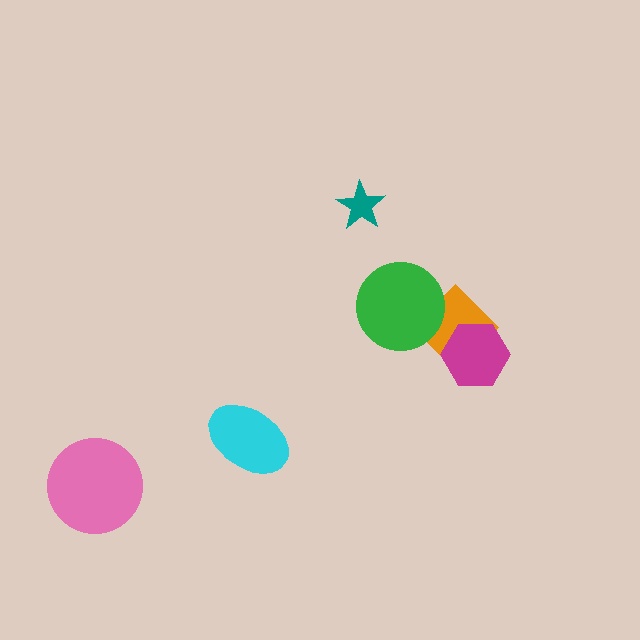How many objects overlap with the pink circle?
0 objects overlap with the pink circle.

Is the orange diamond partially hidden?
Yes, it is partially covered by another shape.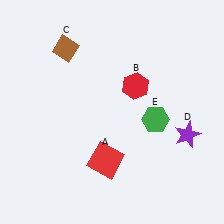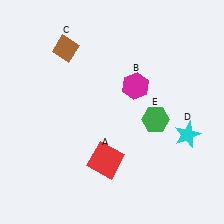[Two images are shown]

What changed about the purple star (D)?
In Image 1, D is purple. In Image 2, it changed to cyan.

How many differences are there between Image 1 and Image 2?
There are 2 differences between the two images.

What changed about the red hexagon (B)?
In Image 1, B is red. In Image 2, it changed to magenta.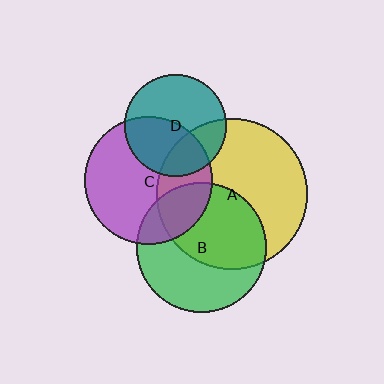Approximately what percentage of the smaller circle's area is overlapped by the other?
Approximately 45%.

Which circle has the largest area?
Circle A (yellow).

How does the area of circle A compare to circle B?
Approximately 1.3 times.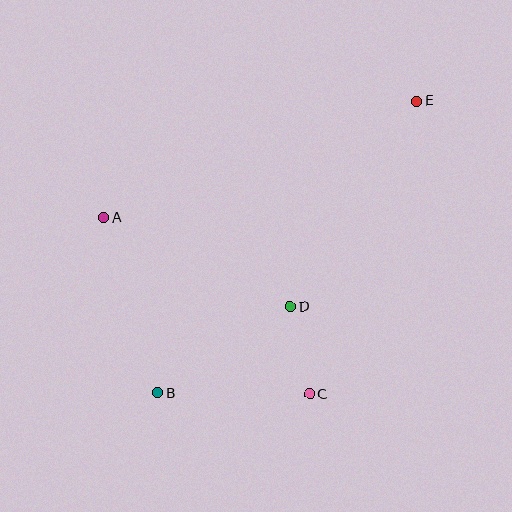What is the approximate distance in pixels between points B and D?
The distance between B and D is approximately 158 pixels.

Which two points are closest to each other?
Points C and D are closest to each other.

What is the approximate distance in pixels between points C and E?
The distance between C and E is approximately 312 pixels.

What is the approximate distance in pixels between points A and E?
The distance between A and E is approximately 334 pixels.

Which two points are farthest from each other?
Points B and E are farthest from each other.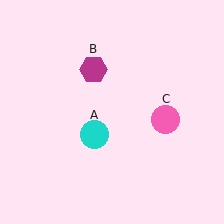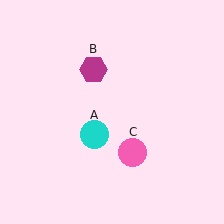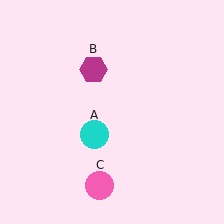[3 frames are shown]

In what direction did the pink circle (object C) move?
The pink circle (object C) moved down and to the left.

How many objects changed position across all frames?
1 object changed position: pink circle (object C).